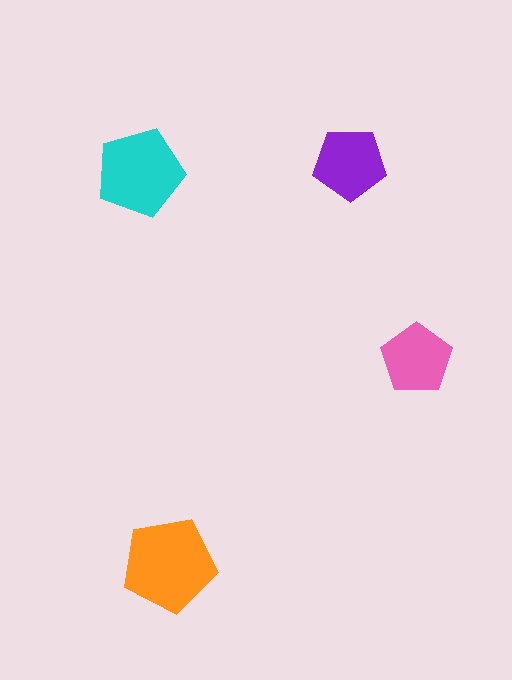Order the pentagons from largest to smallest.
the orange one, the cyan one, the purple one, the pink one.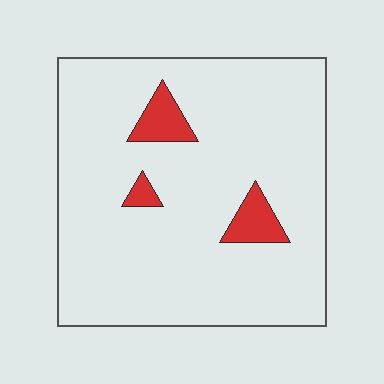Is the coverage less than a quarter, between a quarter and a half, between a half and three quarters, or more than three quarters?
Less than a quarter.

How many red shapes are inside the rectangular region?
3.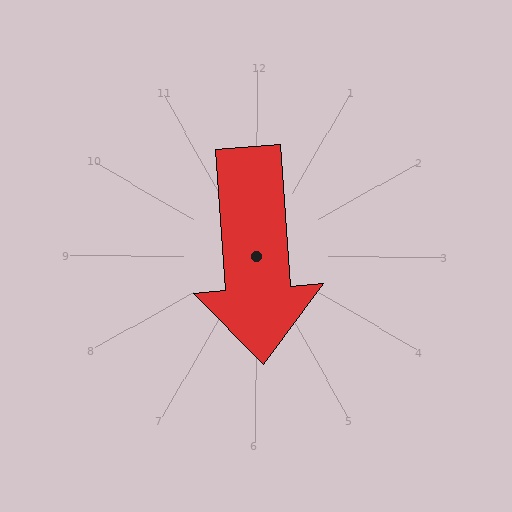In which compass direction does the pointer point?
South.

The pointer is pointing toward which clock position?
Roughly 6 o'clock.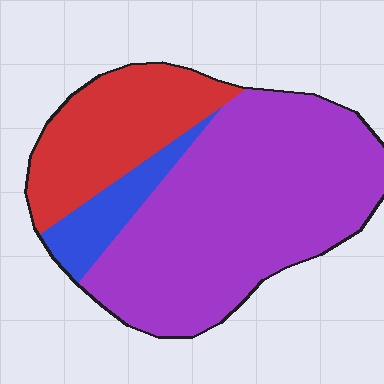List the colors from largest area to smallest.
From largest to smallest: purple, red, blue.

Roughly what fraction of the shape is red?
Red takes up between a quarter and a half of the shape.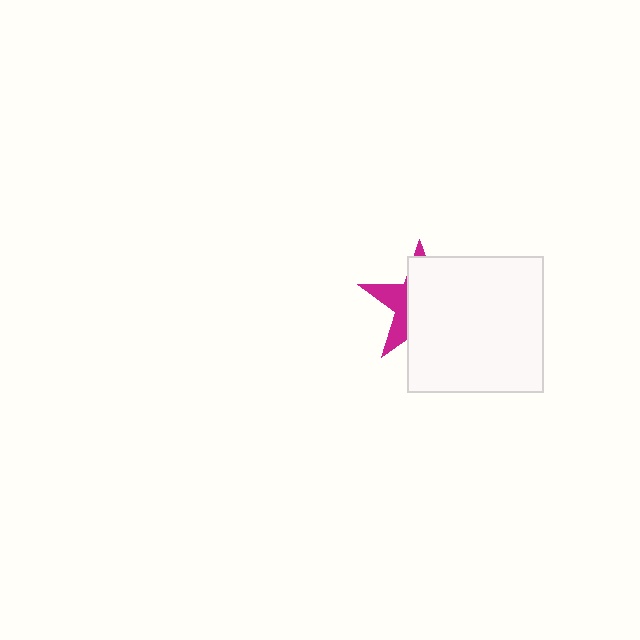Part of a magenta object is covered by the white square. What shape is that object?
It is a star.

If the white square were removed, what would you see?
You would see the complete magenta star.